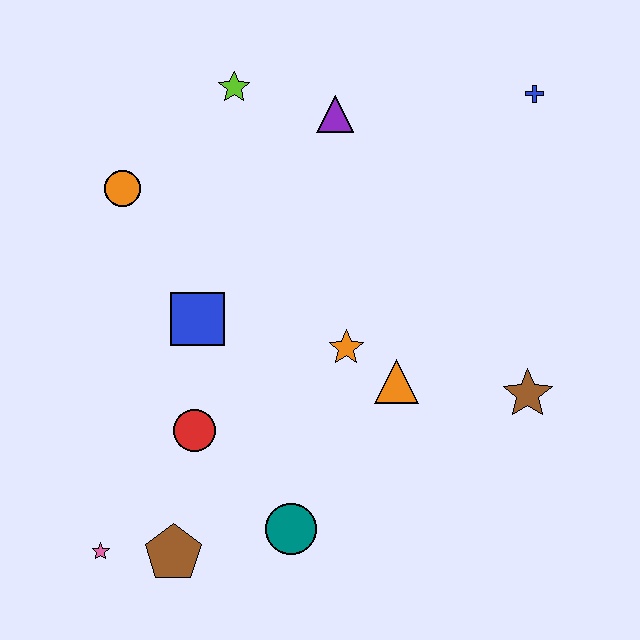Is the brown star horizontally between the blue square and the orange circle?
No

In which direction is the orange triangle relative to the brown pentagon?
The orange triangle is to the right of the brown pentagon.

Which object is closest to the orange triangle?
The orange star is closest to the orange triangle.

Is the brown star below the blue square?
Yes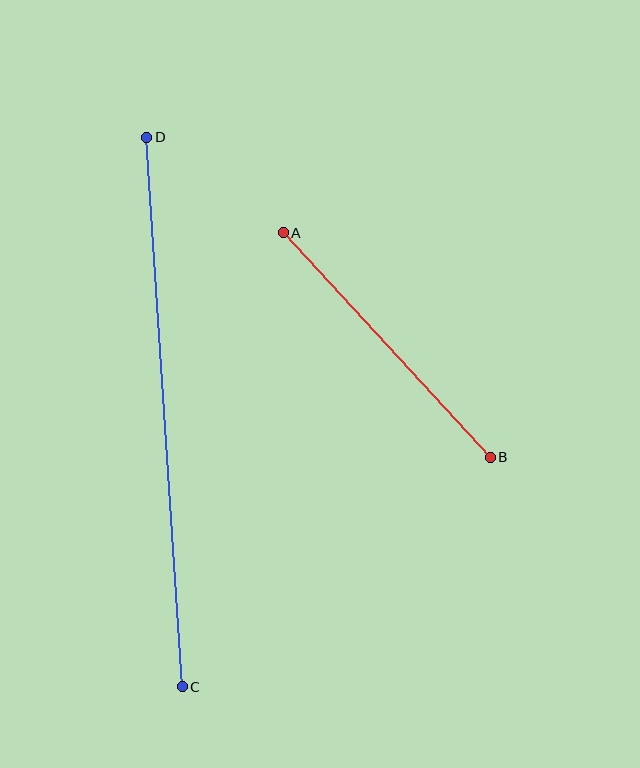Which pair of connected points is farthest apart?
Points C and D are farthest apart.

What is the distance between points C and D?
The distance is approximately 551 pixels.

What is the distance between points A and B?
The distance is approximately 305 pixels.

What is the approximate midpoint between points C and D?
The midpoint is at approximately (165, 412) pixels.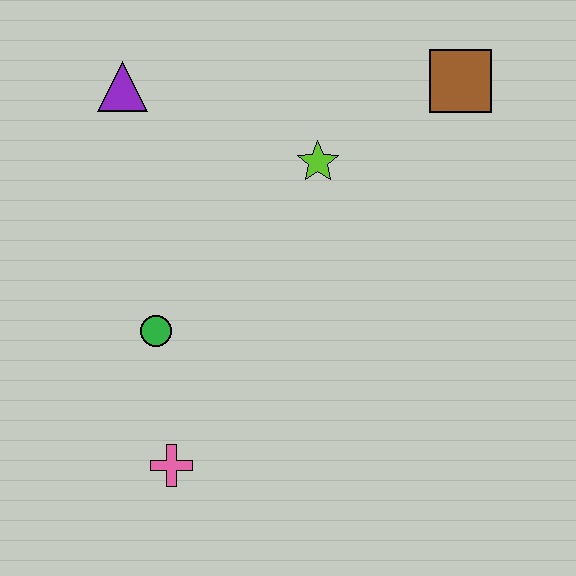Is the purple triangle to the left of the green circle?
Yes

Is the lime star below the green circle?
No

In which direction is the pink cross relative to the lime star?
The pink cross is below the lime star.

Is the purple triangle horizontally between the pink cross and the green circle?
No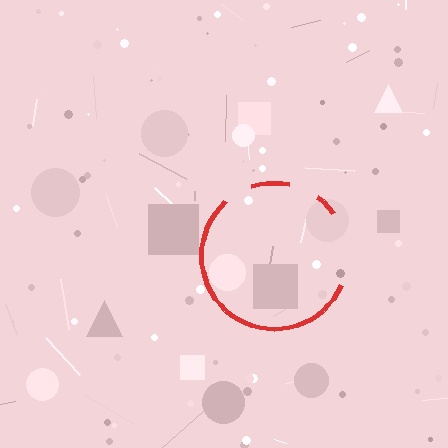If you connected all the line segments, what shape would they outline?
They would outline a circle.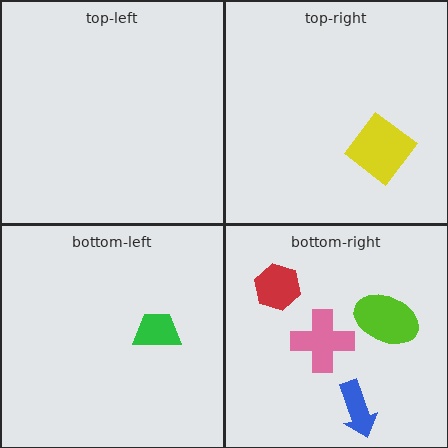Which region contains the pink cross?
The bottom-right region.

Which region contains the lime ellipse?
The bottom-right region.